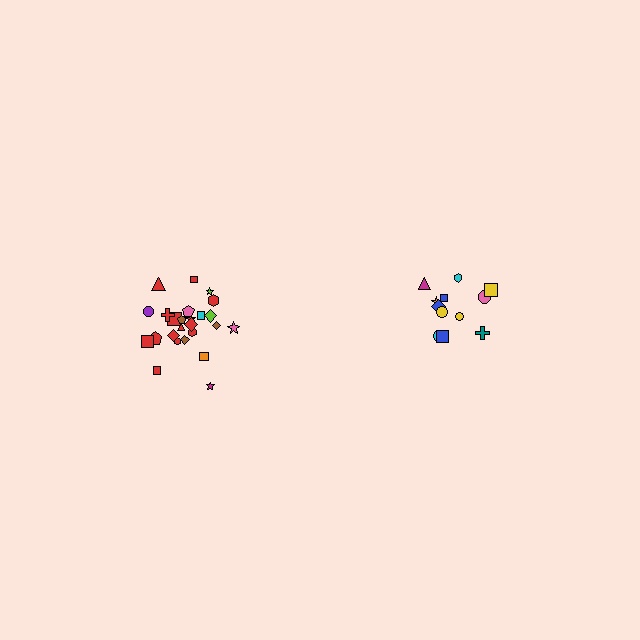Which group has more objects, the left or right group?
The left group.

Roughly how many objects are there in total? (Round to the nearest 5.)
Roughly 35 objects in total.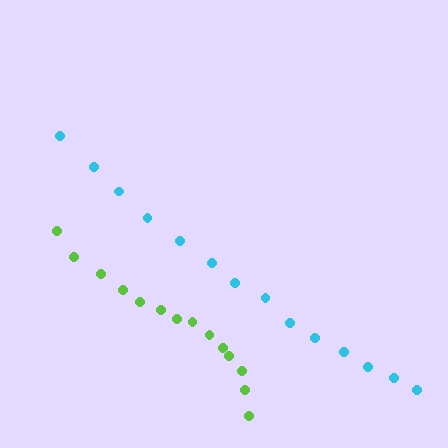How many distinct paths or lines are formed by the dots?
There are 2 distinct paths.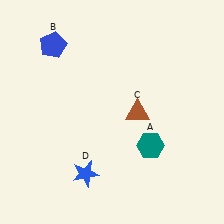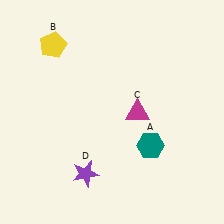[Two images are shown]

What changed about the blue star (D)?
In Image 1, D is blue. In Image 2, it changed to purple.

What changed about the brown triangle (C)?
In Image 1, C is brown. In Image 2, it changed to magenta.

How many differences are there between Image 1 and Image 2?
There are 3 differences between the two images.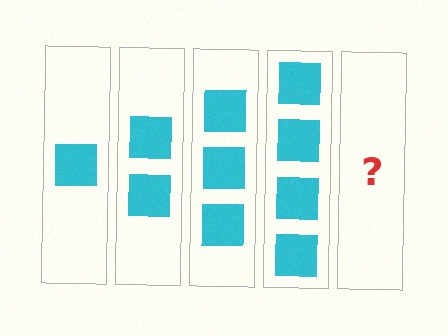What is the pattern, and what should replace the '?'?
The pattern is that each step adds one more square. The '?' should be 5 squares.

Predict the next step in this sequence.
The next step is 5 squares.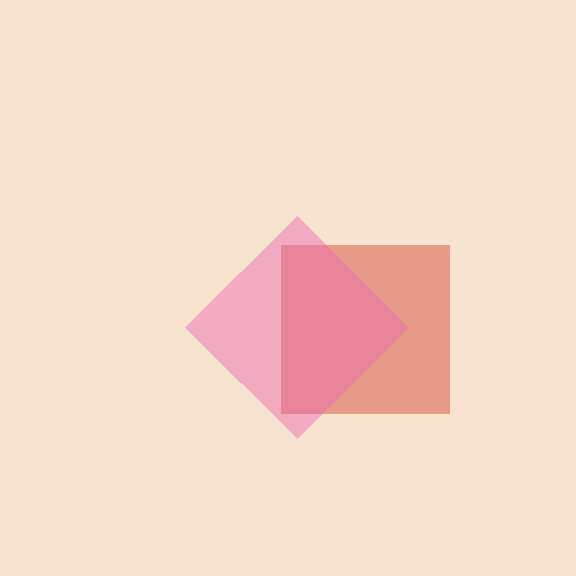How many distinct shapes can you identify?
There are 2 distinct shapes: a red square, a pink diamond.